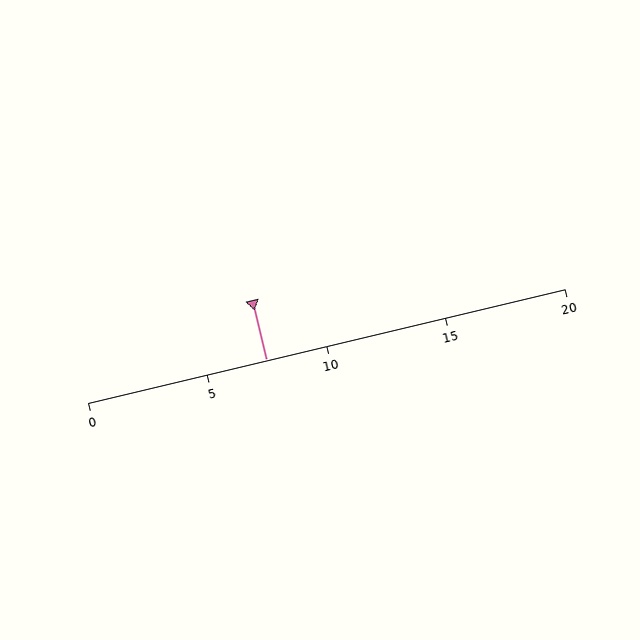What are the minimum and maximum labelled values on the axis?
The axis runs from 0 to 20.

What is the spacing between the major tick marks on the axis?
The major ticks are spaced 5 apart.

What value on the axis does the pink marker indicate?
The marker indicates approximately 7.5.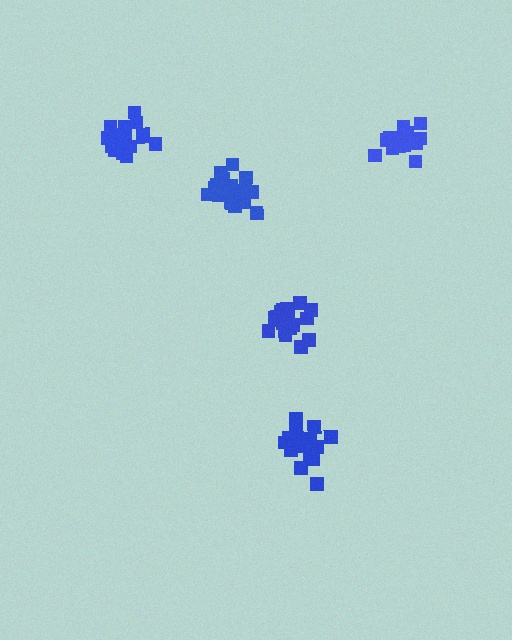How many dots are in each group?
Group 1: 17 dots, Group 2: 17 dots, Group 3: 21 dots, Group 4: 21 dots, Group 5: 20 dots (96 total).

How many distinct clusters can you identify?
There are 5 distinct clusters.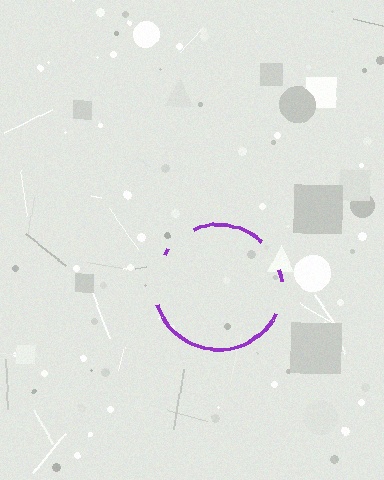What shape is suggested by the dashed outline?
The dashed outline suggests a circle.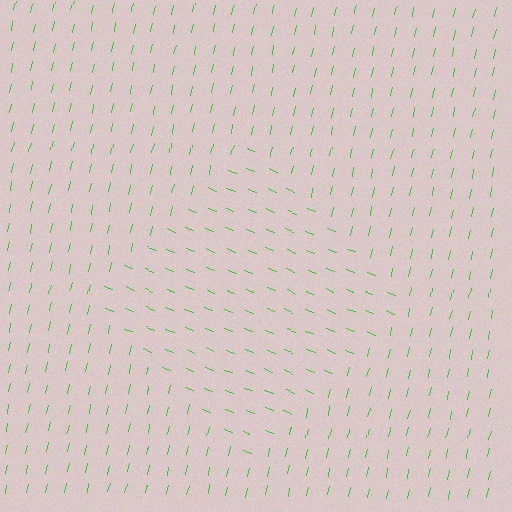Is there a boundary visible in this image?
Yes, there is a texture boundary formed by a change in line orientation.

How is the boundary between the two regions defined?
The boundary is defined purely by a change in line orientation (approximately 80 degrees difference). All lines are the same color and thickness.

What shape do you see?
I see a diamond.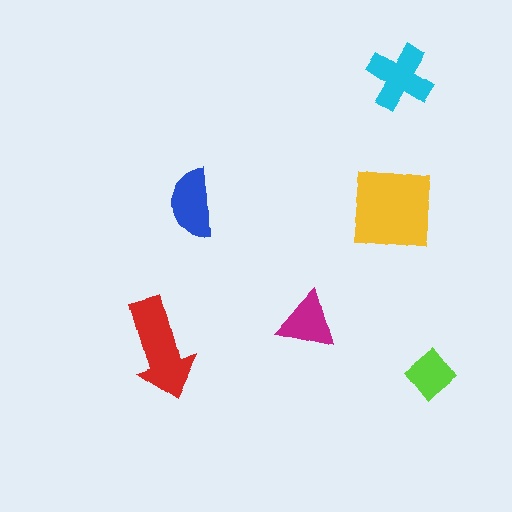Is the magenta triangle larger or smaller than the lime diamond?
Larger.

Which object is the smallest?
The lime diamond.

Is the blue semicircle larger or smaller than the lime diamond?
Larger.